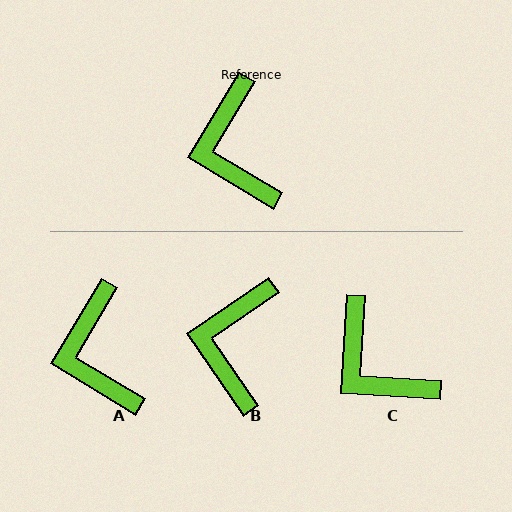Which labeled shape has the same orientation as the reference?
A.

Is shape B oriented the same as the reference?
No, it is off by about 24 degrees.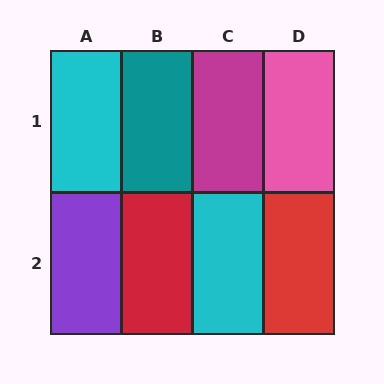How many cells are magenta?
1 cell is magenta.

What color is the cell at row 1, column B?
Teal.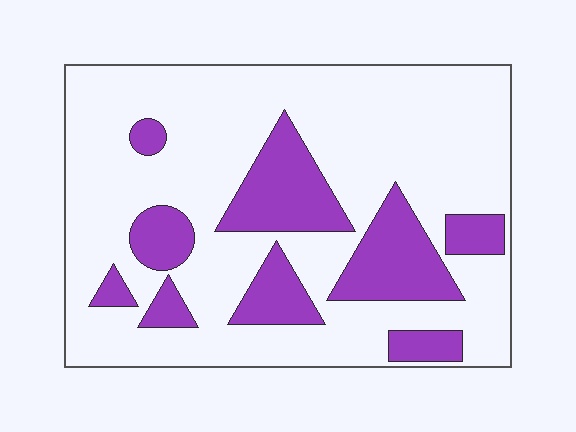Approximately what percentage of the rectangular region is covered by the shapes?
Approximately 25%.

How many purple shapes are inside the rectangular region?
9.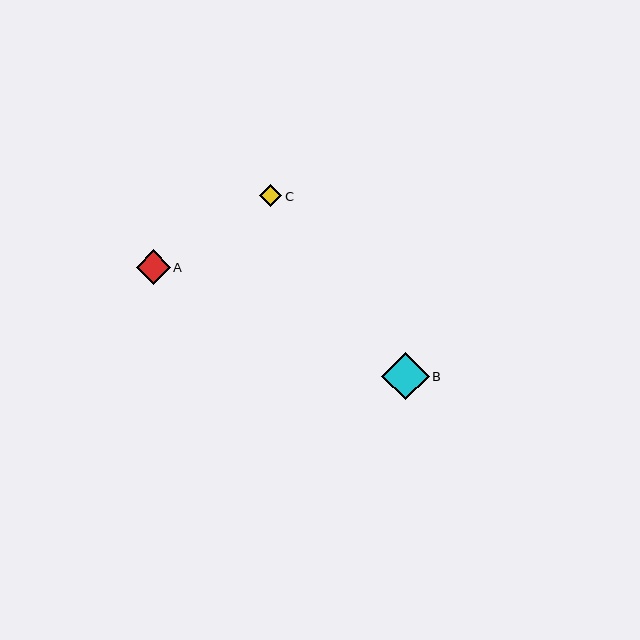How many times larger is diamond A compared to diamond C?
Diamond A is approximately 1.5 times the size of diamond C.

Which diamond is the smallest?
Diamond C is the smallest with a size of approximately 23 pixels.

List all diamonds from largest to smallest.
From largest to smallest: B, A, C.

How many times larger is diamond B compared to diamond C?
Diamond B is approximately 2.1 times the size of diamond C.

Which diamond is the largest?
Diamond B is the largest with a size of approximately 48 pixels.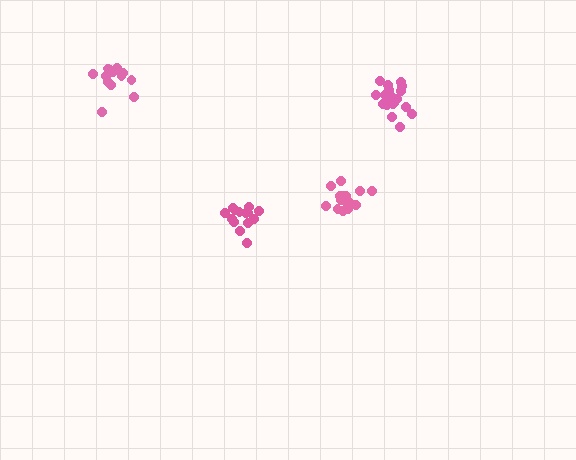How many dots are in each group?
Group 1: 15 dots, Group 2: 19 dots, Group 3: 14 dots, Group 4: 13 dots (61 total).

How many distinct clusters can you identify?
There are 4 distinct clusters.